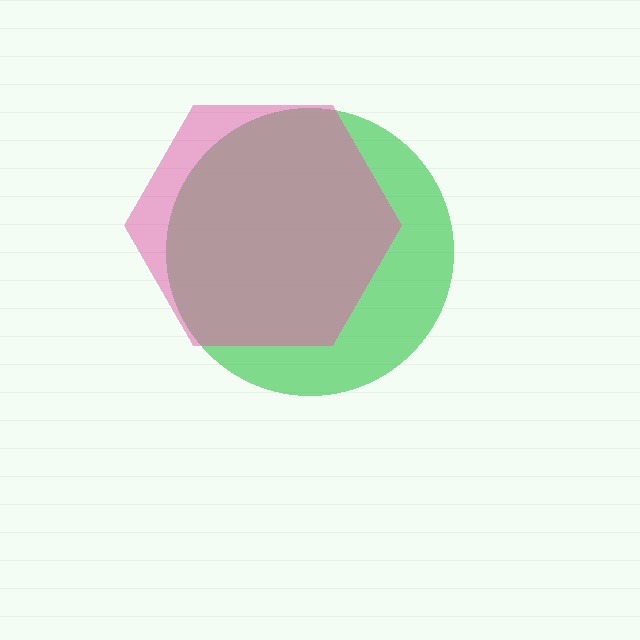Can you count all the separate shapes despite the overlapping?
Yes, there are 2 separate shapes.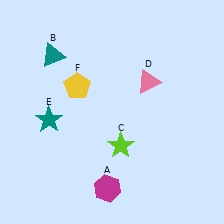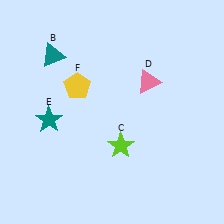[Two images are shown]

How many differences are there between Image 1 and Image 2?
There is 1 difference between the two images.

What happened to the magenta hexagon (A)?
The magenta hexagon (A) was removed in Image 2. It was in the bottom-left area of Image 1.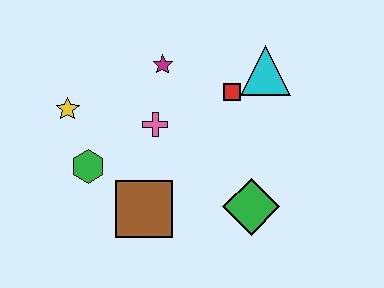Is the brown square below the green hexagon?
Yes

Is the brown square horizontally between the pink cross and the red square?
No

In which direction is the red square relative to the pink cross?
The red square is to the right of the pink cross.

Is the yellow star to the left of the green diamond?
Yes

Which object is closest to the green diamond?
The brown square is closest to the green diamond.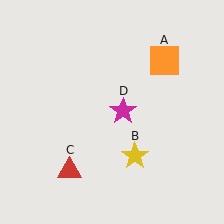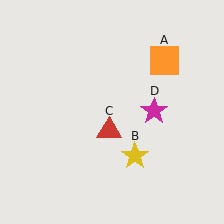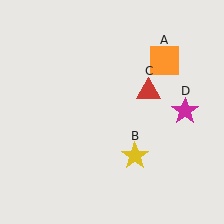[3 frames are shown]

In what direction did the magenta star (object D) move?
The magenta star (object D) moved right.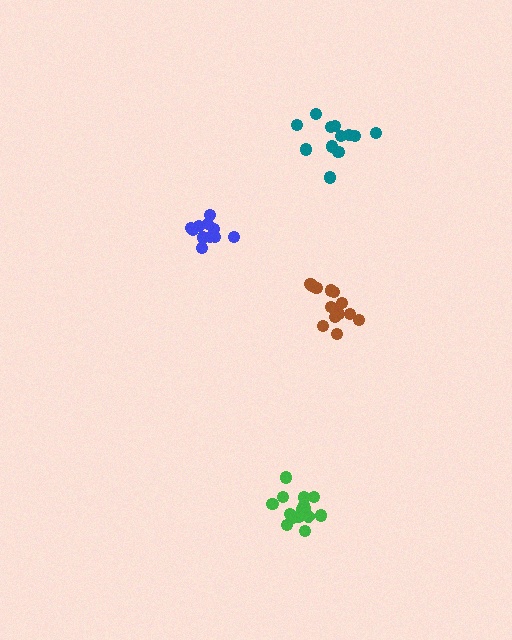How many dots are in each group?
Group 1: 11 dots, Group 2: 15 dots, Group 3: 12 dots, Group 4: 16 dots (54 total).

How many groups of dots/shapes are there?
There are 4 groups.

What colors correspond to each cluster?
The clusters are colored: blue, brown, teal, green.